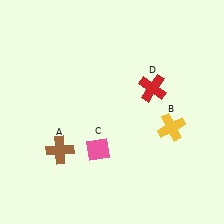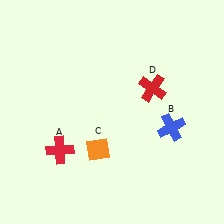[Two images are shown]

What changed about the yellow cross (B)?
In Image 1, B is yellow. In Image 2, it changed to blue.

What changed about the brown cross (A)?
In Image 1, A is brown. In Image 2, it changed to red.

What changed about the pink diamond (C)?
In Image 1, C is pink. In Image 2, it changed to orange.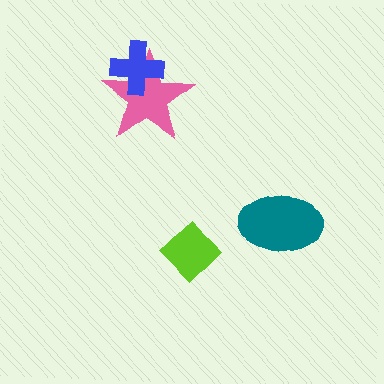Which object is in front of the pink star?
The blue cross is in front of the pink star.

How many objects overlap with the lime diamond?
0 objects overlap with the lime diamond.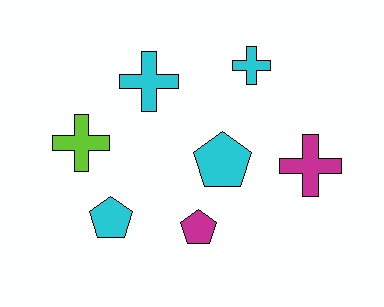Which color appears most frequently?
Cyan, with 4 objects.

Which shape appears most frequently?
Cross, with 4 objects.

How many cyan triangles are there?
There are no cyan triangles.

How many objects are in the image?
There are 7 objects.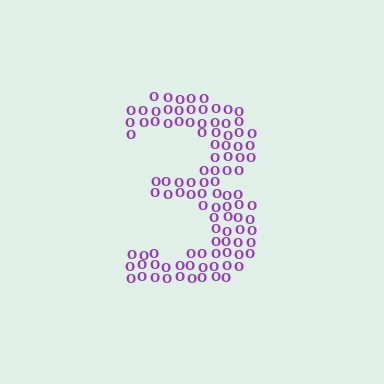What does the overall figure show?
The overall figure shows the digit 3.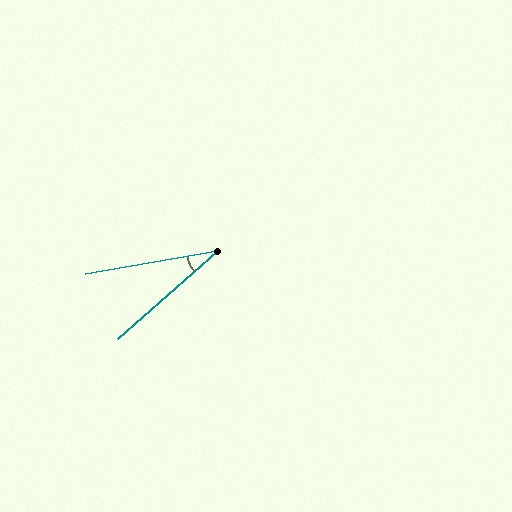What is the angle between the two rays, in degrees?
Approximately 31 degrees.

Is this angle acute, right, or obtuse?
It is acute.